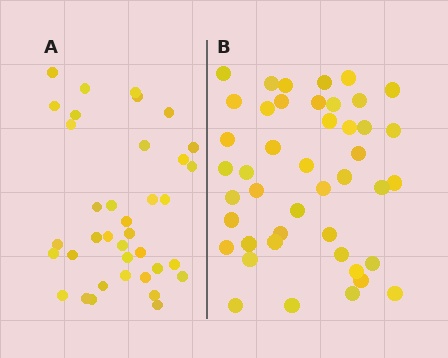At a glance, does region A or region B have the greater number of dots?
Region B (the right region) has more dots.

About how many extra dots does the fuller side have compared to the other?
Region B has roughly 8 or so more dots than region A.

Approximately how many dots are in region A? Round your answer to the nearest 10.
About 40 dots. (The exact count is 37, which rounds to 40.)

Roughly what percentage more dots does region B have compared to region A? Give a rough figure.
About 20% more.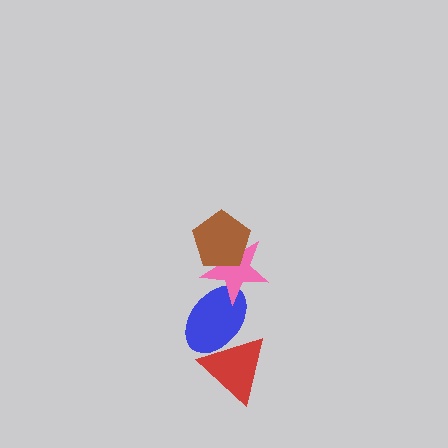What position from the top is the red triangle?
The red triangle is 4th from the top.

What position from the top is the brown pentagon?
The brown pentagon is 1st from the top.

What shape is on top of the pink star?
The brown pentagon is on top of the pink star.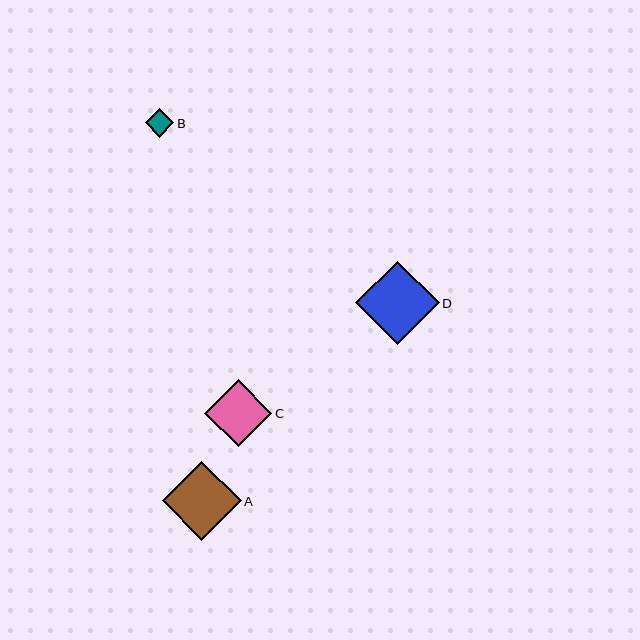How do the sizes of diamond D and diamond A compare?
Diamond D and diamond A are approximately the same size.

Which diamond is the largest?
Diamond D is the largest with a size of approximately 83 pixels.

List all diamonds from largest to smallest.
From largest to smallest: D, A, C, B.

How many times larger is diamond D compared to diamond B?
Diamond D is approximately 2.9 times the size of diamond B.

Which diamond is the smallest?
Diamond B is the smallest with a size of approximately 29 pixels.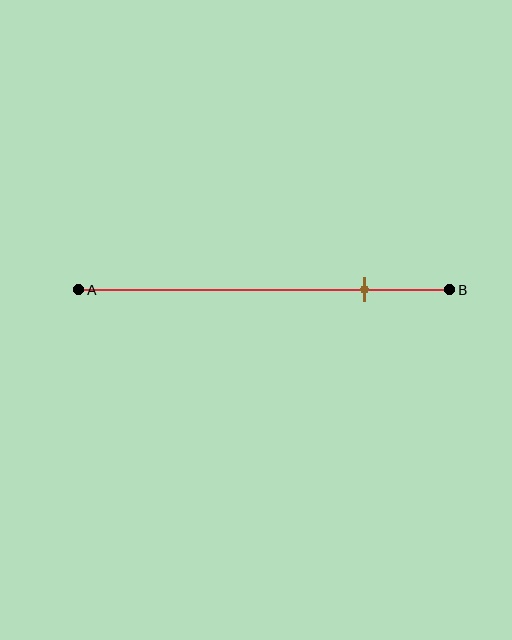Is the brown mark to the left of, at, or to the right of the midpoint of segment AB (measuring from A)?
The brown mark is to the right of the midpoint of segment AB.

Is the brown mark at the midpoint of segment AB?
No, the mark is at about 75% from A, not at the 50% midpoint.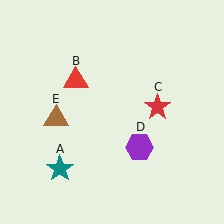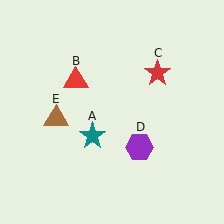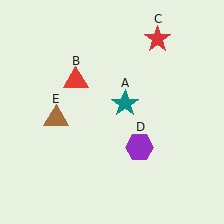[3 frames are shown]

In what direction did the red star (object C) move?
The red star (object C) moved up.